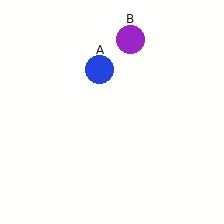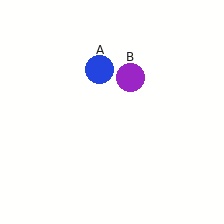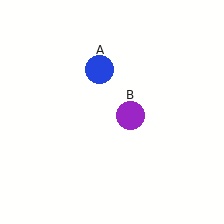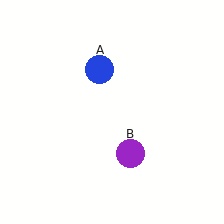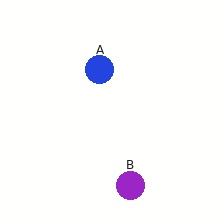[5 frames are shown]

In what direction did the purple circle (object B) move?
The purple circle (object B) moved down.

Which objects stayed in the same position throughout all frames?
Blue circle (object A) remained stationary.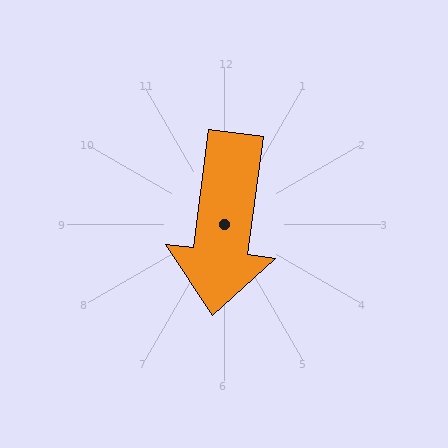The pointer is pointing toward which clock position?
Roughly 6 o'clock.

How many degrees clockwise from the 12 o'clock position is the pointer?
Approximately 187 degrees.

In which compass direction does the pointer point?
South.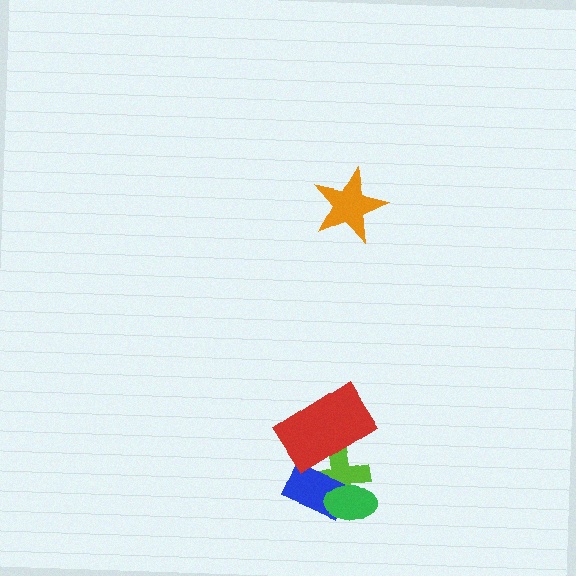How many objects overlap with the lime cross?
3 objects overlap with the lime cross.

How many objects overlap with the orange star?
0 objects overlap with the orange star.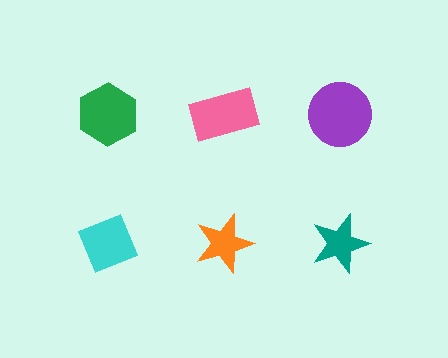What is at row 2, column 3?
A teal star.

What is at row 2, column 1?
A cyan diamond.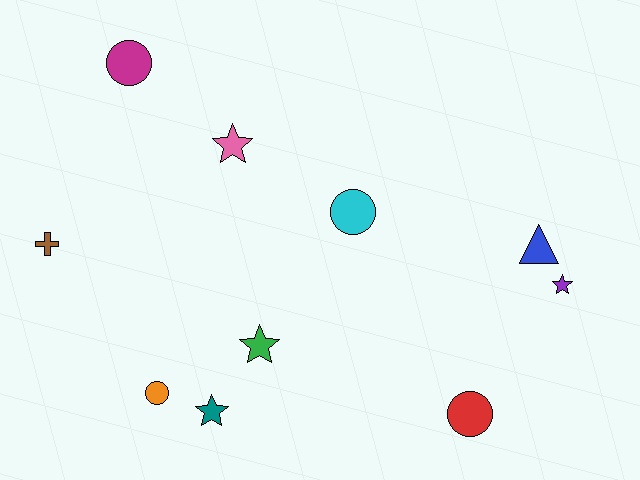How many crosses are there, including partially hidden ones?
There is 1 cross.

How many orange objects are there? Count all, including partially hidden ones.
There is 1 orange object.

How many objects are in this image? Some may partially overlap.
There are 10 objects.